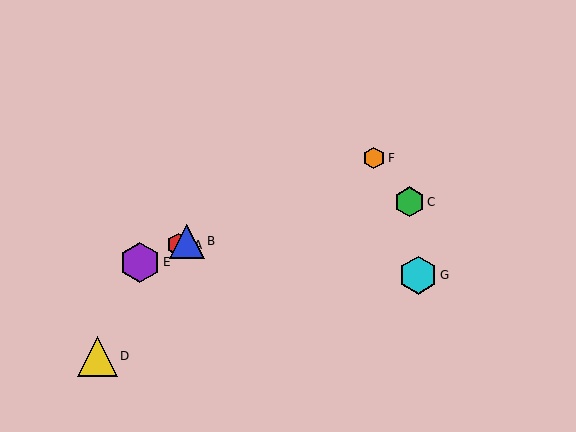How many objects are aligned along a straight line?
4 objects (A, B, E, F) are aligned along a straight line.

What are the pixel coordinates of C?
Object C is at (409, 202).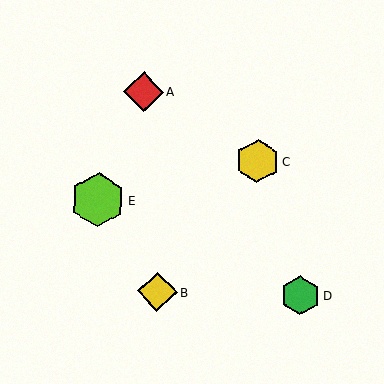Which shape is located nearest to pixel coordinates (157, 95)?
The red diamond (labeled A) at (143, 92) is nearest to that location.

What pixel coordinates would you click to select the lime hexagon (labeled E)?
Click at (98, 200) to select the lime hexagon E.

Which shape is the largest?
The lime hexagon (labeled E) is the largest.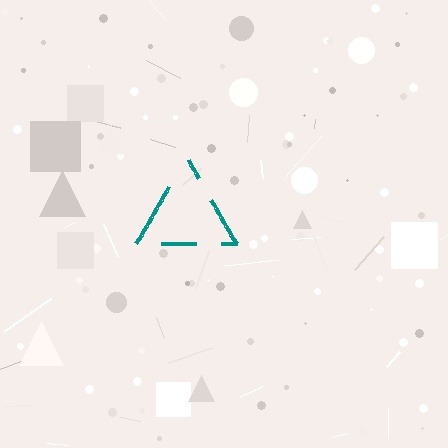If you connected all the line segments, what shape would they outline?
They would outline a triangle.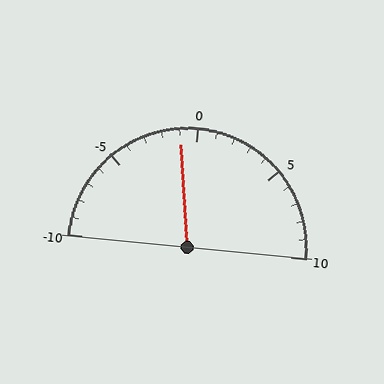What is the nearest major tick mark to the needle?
The nearest major tick mark is 0.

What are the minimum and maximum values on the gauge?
The gauge ranges from -10 to 10.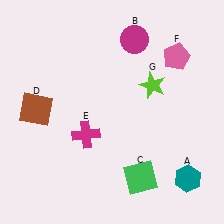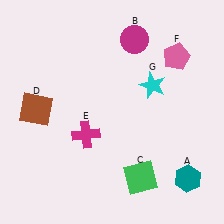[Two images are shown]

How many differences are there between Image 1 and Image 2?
There is 1 difference between the two images.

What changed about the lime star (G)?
In Image 1, G is lime. In Image 2, it changed to cyan.